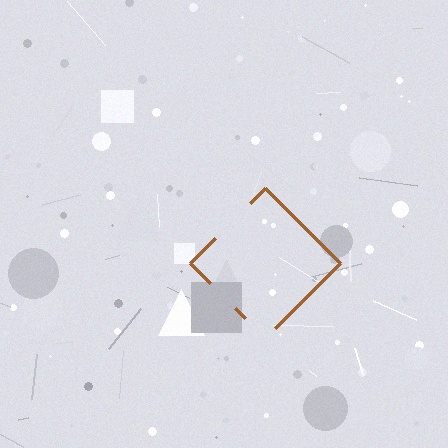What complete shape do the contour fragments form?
The contour fragments form a diamond.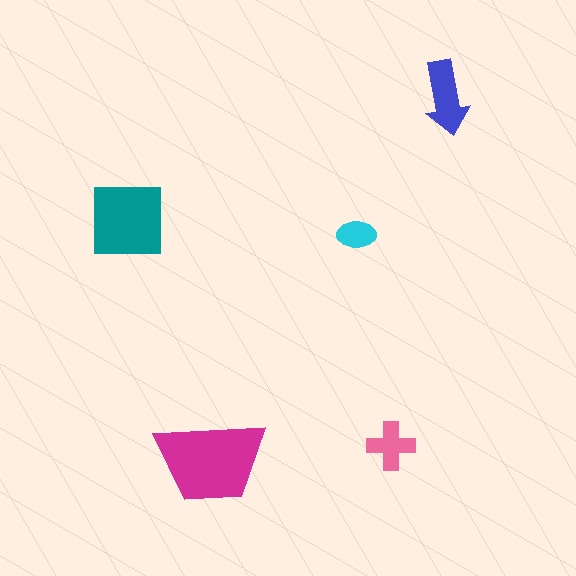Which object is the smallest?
The cyan ellipse.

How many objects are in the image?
There are 5 objects in the image.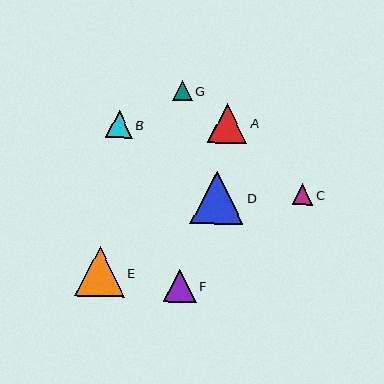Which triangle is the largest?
Triangle D is the largest with a size of approximately 53 pixels.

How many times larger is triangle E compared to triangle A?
Triangle E is approximately 1.3 times the size of triangle A.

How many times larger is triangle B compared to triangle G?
Triangle B is approximately 1.4 times the size of triangle G.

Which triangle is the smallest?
Triangle G is the smallest with a size of approximately 19 pixels.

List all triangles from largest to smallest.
From largest to smallest: D, E, A, F, B, C, G.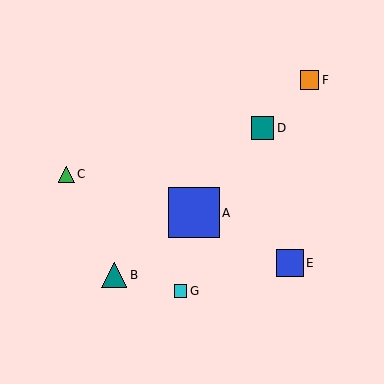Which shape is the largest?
The blue square (labeled A) is the largest.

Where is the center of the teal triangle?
The center of the teal triangle is at (114, 275).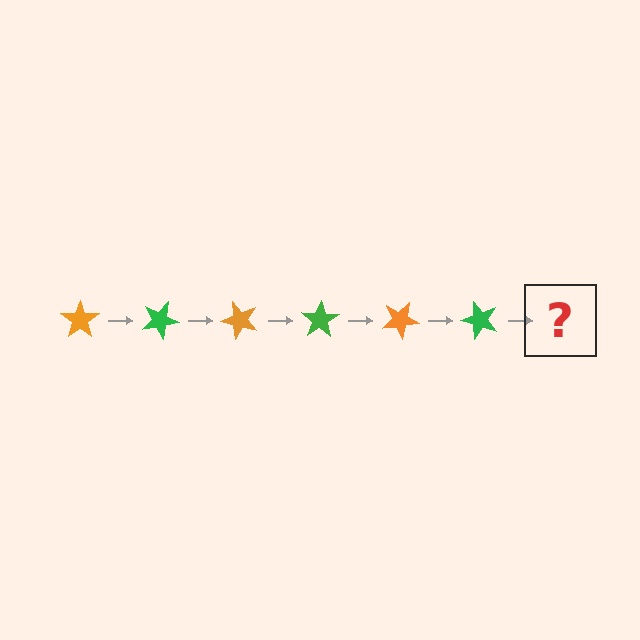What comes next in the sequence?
The next element should be an orange star, rotated 150 degrees from the start.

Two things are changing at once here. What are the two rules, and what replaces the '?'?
The two rules are that it rotates 25 degrees each step and the color cycles through orange and green. The '?' should be an orange star, rotated 150 degrees from the start.